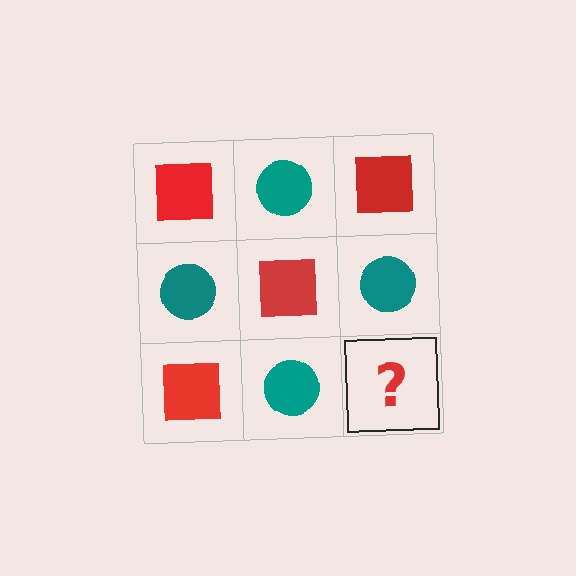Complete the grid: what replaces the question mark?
The question mark should be replaced with a red square.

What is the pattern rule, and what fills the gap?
The rule is that it alternates red square and teal circle in a checkerboard pattern. The gap should be filled with a red square.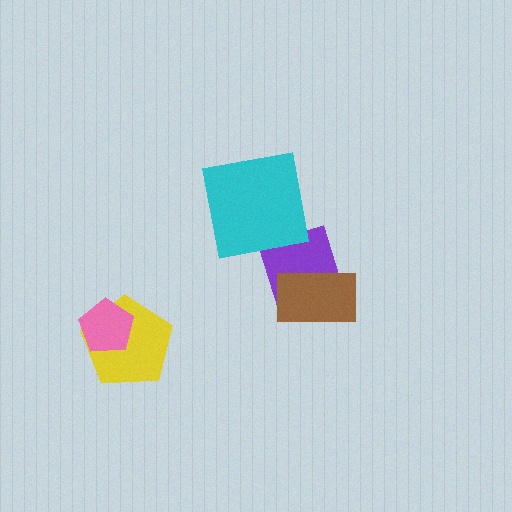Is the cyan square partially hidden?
No, no other shape covers it.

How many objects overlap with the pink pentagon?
1 object overlaps with the pink pentagon.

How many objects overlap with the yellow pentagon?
1 object overlaps with the yellow pentagon.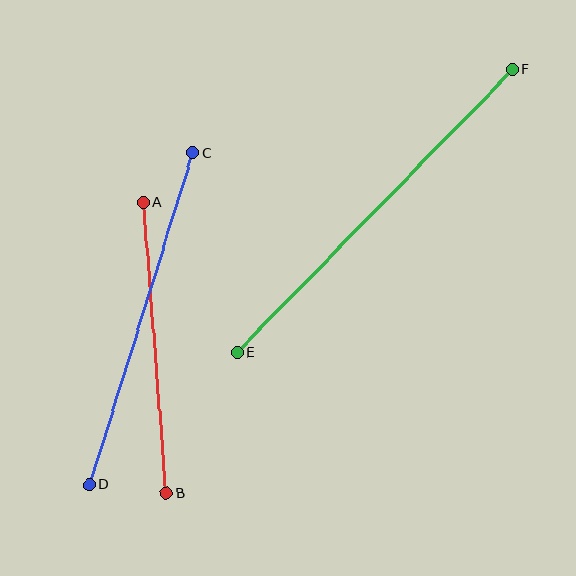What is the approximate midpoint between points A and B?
The midpoint is at approximately (155, 347) pixels.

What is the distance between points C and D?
The distance is approximately 347 pixels.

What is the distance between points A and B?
The distance is approximately 292 pixels.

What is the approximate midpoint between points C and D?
The midpoint is at approximately (141, 319) pixels.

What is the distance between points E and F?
The distance is approximately 395 pixels.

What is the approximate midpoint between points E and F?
The midpoint is at approximately (375, 211) pixels.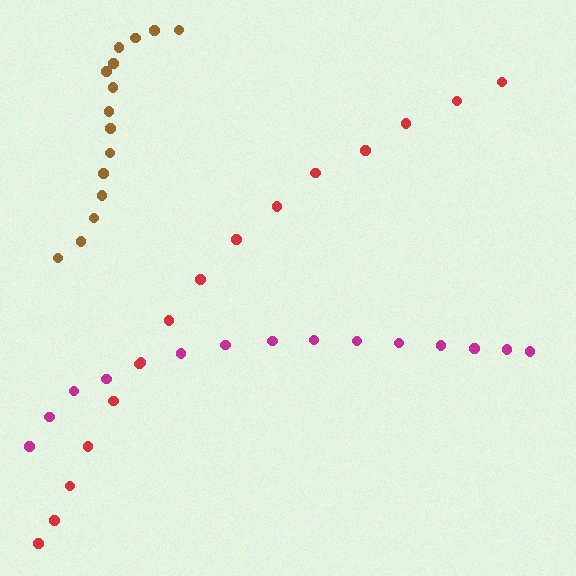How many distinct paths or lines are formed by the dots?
There are 3 distinct paths.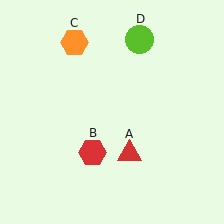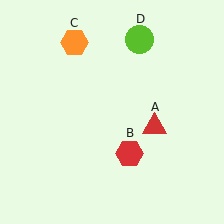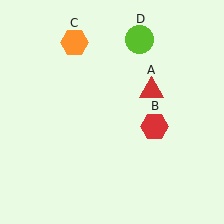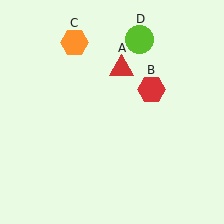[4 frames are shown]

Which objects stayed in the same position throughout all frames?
Orange hexagon (object C) and lime circle (object D) remained stationary.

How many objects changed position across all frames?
2 objects changed position: red triangle (object A), red hexagon (object B).